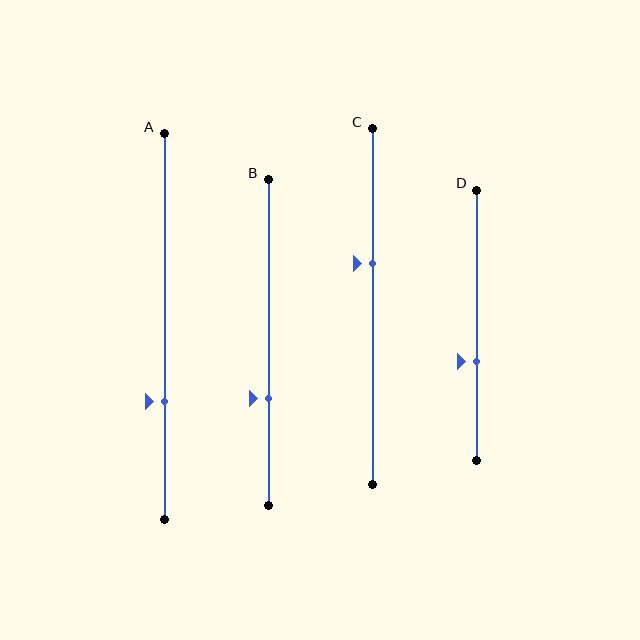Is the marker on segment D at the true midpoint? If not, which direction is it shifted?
No, the marker on segment D is shifted downward by about 13% of the segment length.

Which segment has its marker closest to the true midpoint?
Segment C has its marker closest to the true midpoint.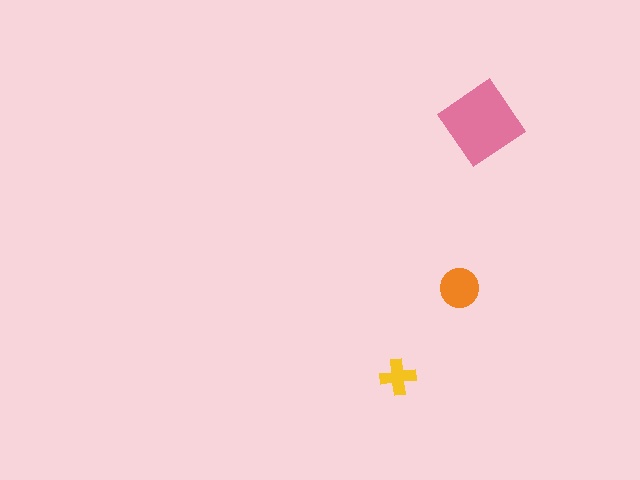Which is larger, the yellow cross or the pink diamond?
The pink diamond.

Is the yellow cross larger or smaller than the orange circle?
Smaller.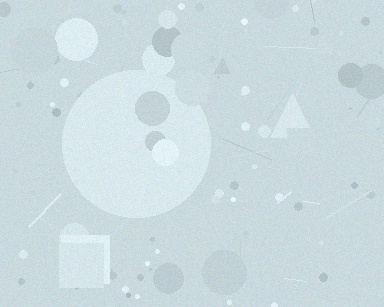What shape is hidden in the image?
A circle is hidden in the image.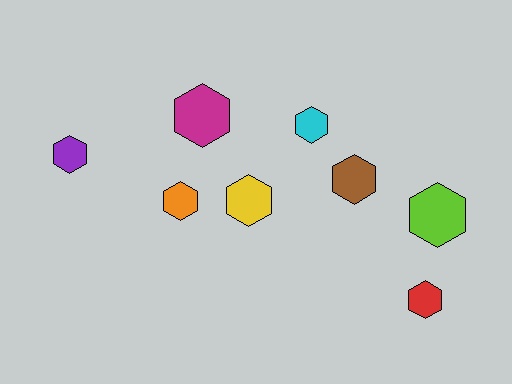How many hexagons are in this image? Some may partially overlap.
There are 8 hexagons.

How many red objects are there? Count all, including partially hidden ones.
There is 1 red object.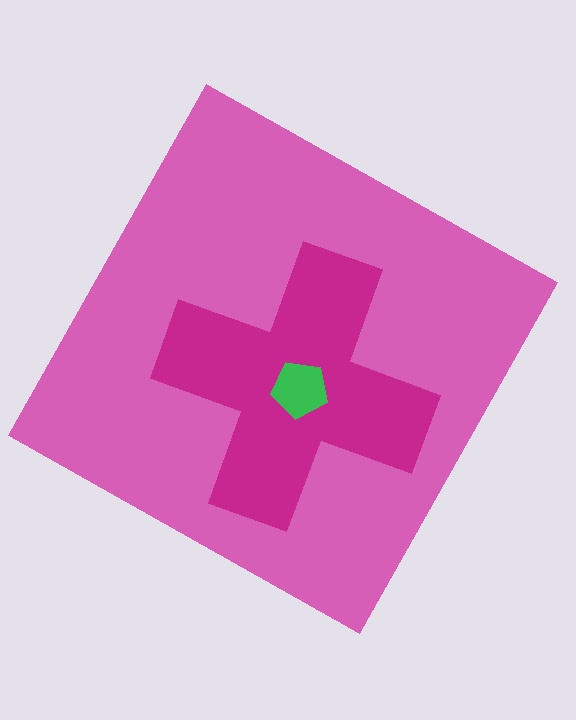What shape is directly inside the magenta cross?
The green pentagon.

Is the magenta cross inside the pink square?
Yes.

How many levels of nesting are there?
3.